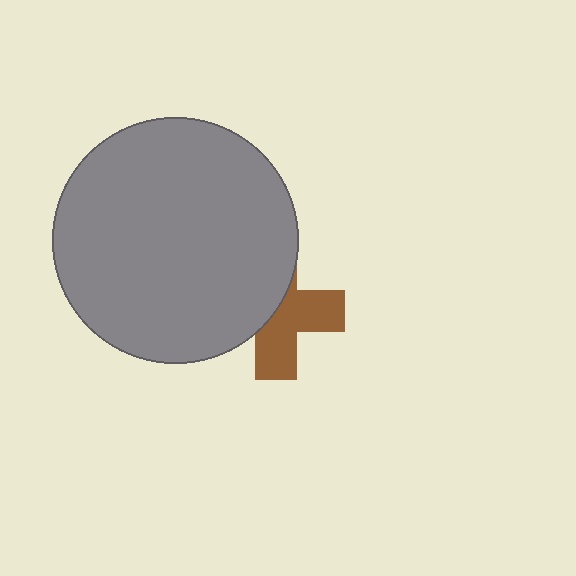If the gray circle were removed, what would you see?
You would see the complete brown cross.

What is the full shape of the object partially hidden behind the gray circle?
The partially hidden object is a brown cross.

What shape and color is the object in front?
The object in front is a gray circle.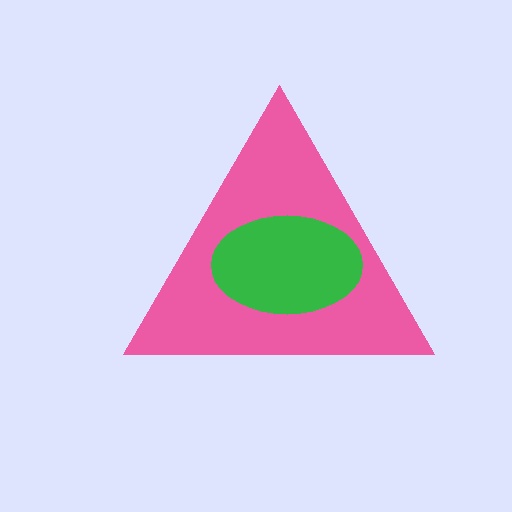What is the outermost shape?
The pink triangle.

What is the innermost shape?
The green ellipse.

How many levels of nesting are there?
2.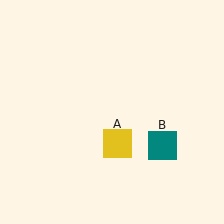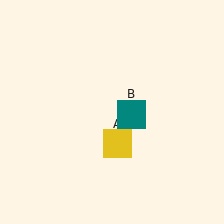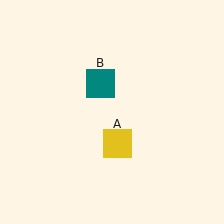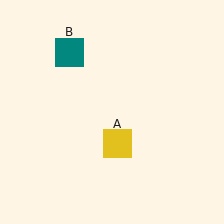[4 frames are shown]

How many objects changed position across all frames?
1 object changed position: teal square (object B).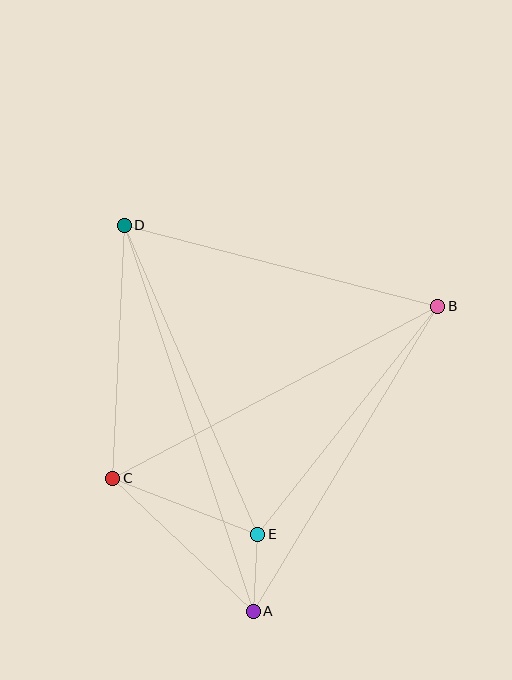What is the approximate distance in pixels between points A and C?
The distance between A and C is approximately 193 pixels.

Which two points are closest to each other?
Points A and E are closest to each other.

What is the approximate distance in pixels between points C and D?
The distance between C and D is approximately 253 pixels.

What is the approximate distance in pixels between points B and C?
The distance between B and C is approximately 368 pixels.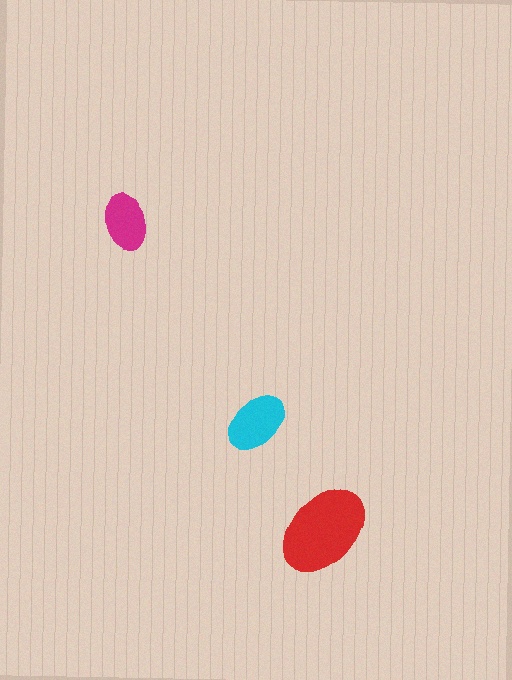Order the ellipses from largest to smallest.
the red one, the cyan one, the magenta one.